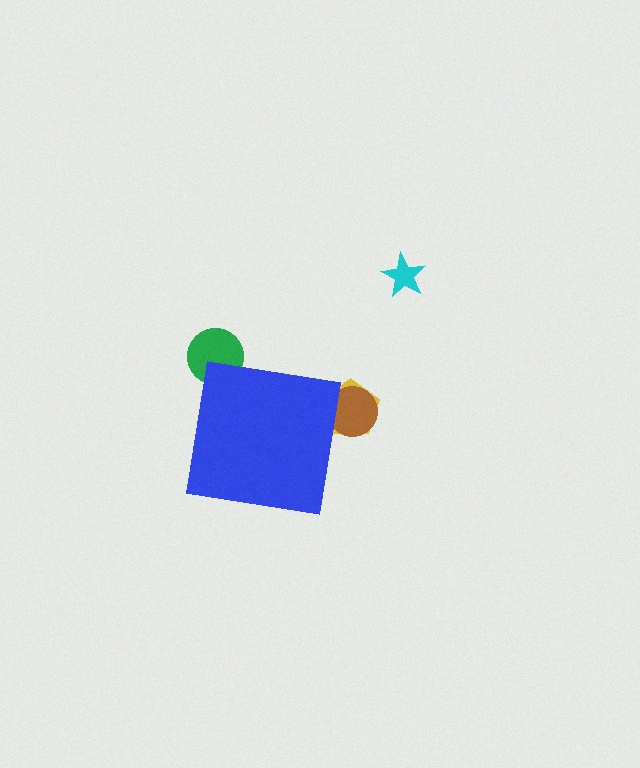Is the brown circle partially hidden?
Yes, the brown circle is partially hidden behind the blue square.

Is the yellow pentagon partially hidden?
Yes, the yellow pentagon is partially hidden behind the blue square.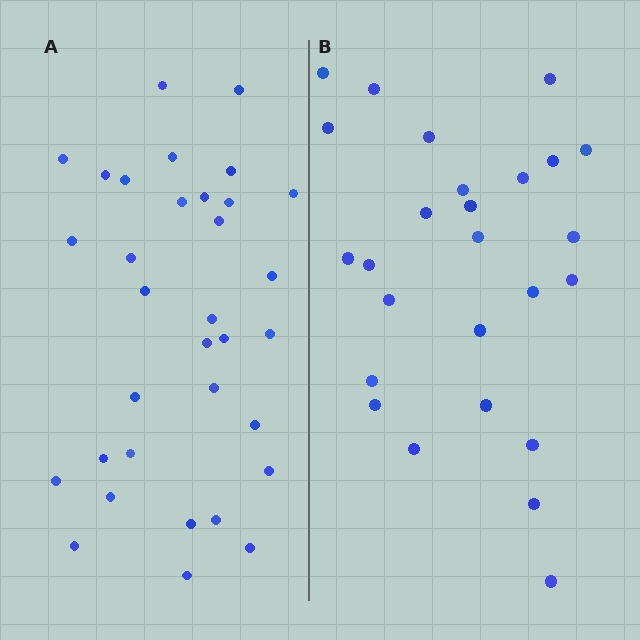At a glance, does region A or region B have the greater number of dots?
Region A (the left region) has more dots.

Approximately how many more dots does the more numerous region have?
Region A has roughly 8 or so more dots than region B.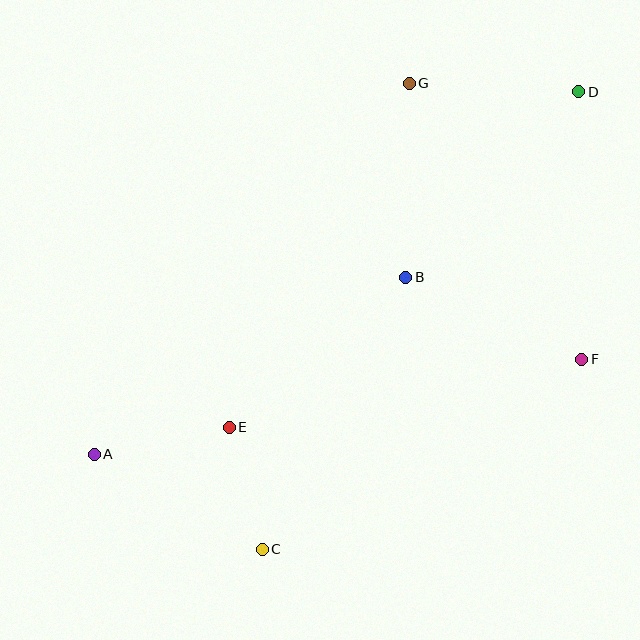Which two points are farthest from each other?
Points A and D are farthest from each other.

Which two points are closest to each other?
Points C and E are closest to each other.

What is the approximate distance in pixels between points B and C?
The distance between B and C is approximately 307 pixels.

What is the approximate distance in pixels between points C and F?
The distance between C and F is approximately 372 pixels.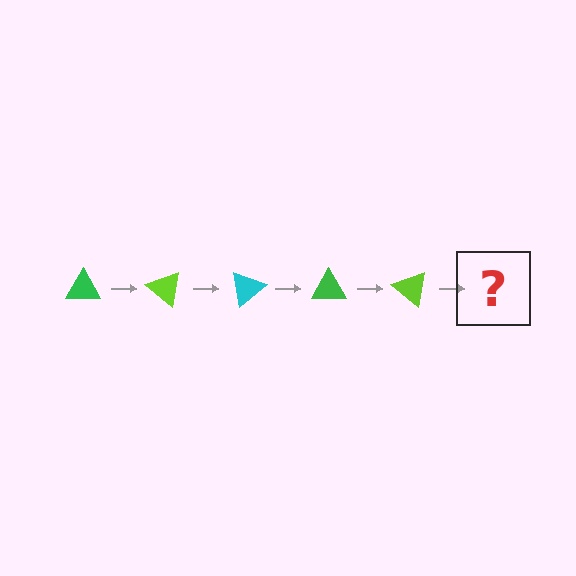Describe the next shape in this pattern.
It should be a cyan triangle, rotated 200 degrees from the start.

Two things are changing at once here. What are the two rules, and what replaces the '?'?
The two rules are that it rotates 40 degrees each step and the color cycles through green, lime, and cyan. The '?' should be a cyan triangle, rotated 200 degrees from the start.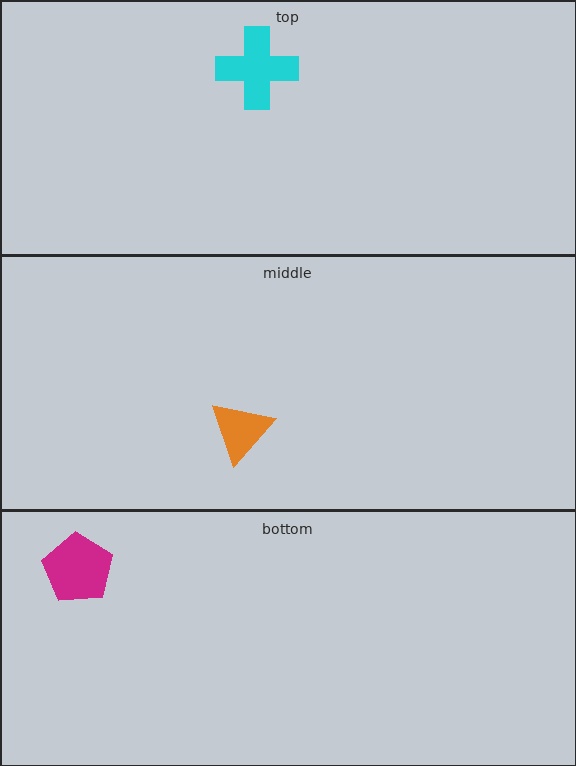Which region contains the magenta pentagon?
The bottom region.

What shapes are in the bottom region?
The magenta pentagon.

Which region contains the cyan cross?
The top region.